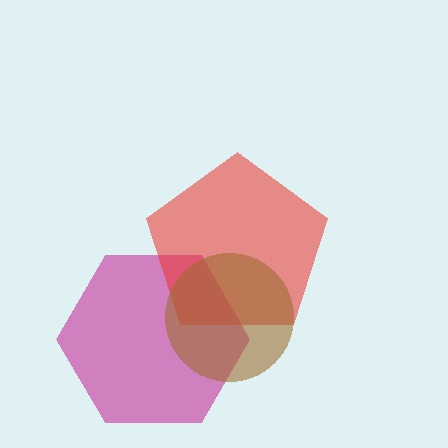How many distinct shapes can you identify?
There are 3 distinct shapes: a magenta hexagon, a red pentagon, a brown circle.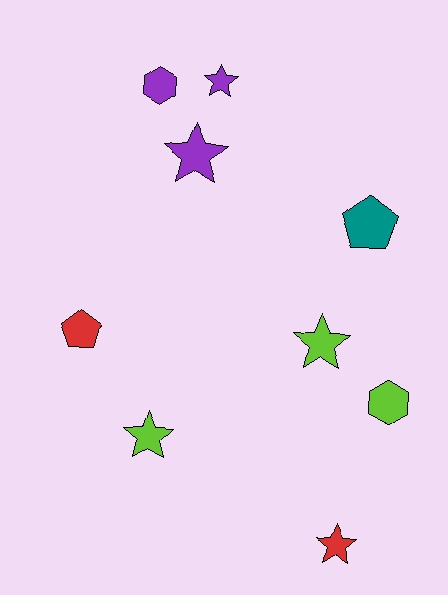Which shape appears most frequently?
Star, with 5 objects.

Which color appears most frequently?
Purple, with 3 objects.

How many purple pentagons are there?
There are no purple pentagons.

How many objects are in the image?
There are 9 objects.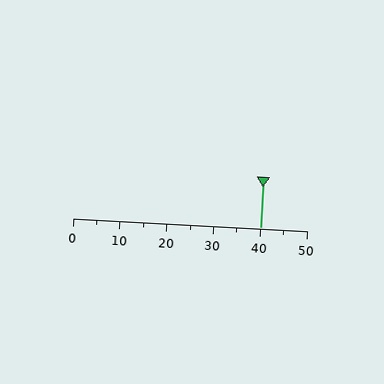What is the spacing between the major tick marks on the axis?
The major ticks are spaced 10 apart.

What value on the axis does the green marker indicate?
The marker indicates approximately 40.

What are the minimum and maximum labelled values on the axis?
The axis runs from 0 to 50.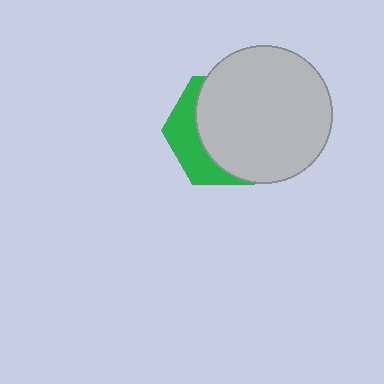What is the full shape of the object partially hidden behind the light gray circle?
The partially hidden object is a green hexagon.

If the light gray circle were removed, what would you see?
You would see the complete green hexagon.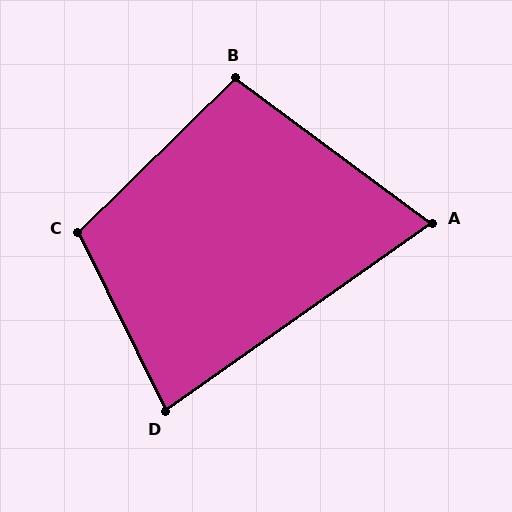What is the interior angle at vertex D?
Approximately 81 degrees (acute).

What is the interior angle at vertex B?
Approximately 99 degrees (obtuse).